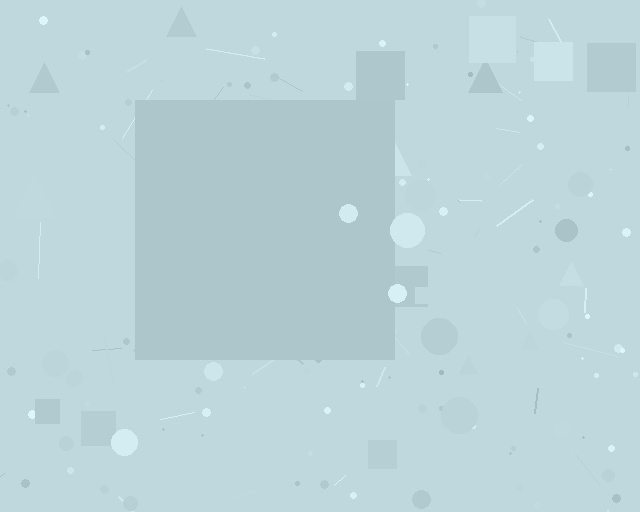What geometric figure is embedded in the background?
A square is embedded in the background.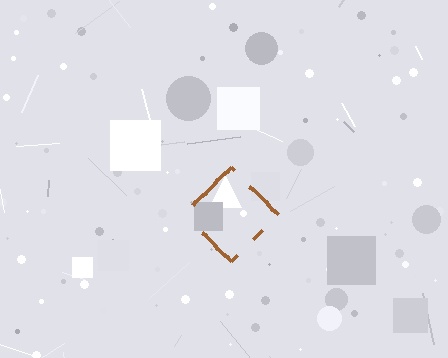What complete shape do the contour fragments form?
The contour fragments form a diamond.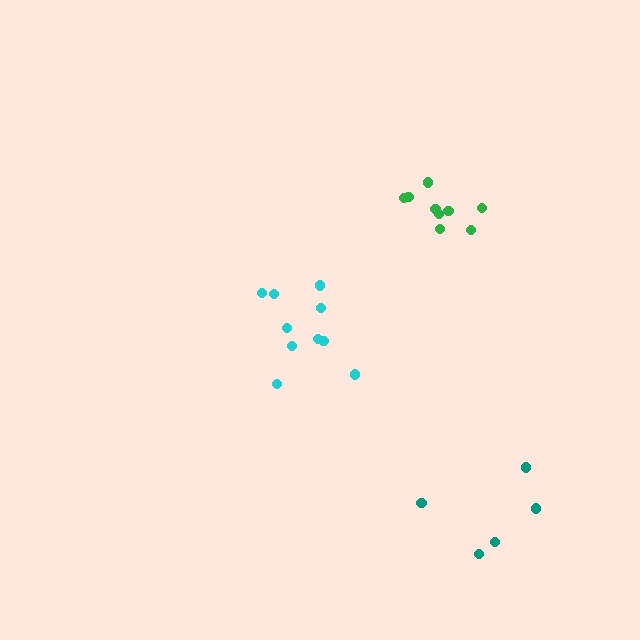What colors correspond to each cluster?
The clusters are colored: cyan, teal, green.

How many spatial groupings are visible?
There are 3 spatial groupings.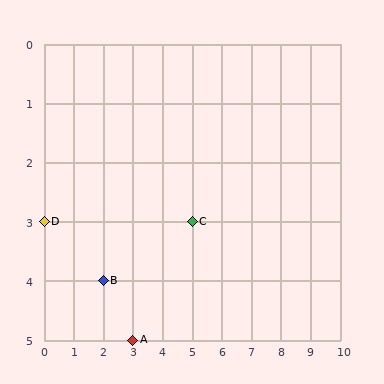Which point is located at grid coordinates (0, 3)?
Point D is at (0, 3).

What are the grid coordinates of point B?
Point B is at grid coordinates (2, 4).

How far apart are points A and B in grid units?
Points A and B are 1 column and 1 row apart (about 1.4 grid units diagonally).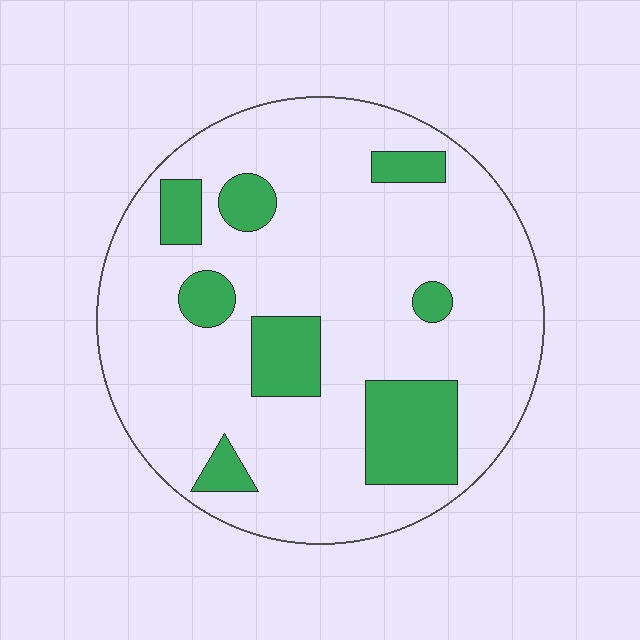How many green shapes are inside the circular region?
8.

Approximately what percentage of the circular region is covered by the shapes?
Approximately 20%.